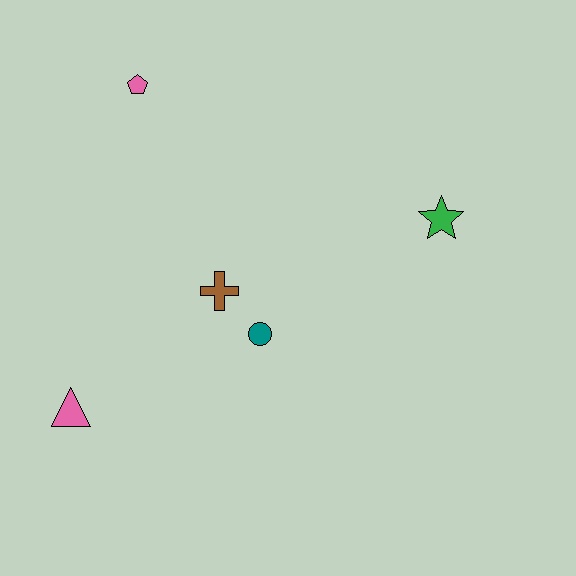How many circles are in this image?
There is 1 circle.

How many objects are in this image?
There are 5 objects.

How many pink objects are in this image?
There are 2 pink objects.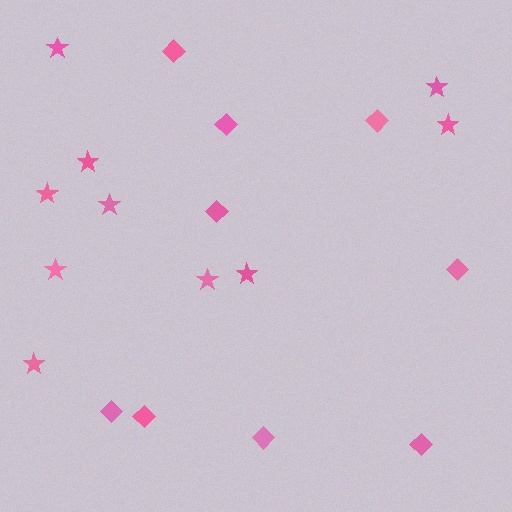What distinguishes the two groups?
There are 2 groups: one group of diamonds (9) and one group of stars (10).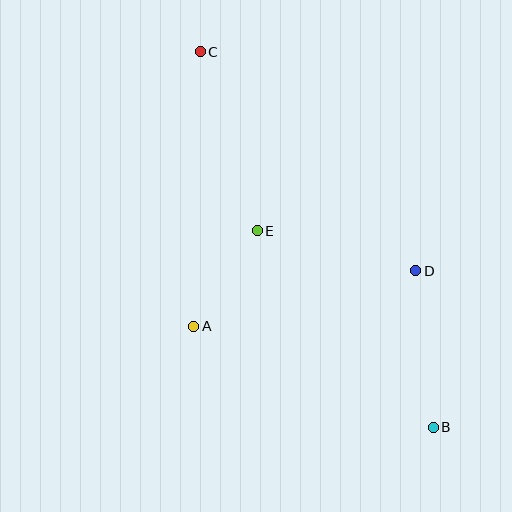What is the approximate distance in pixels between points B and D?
The distance between B and D is approximately 157 pixels.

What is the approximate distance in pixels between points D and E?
The distance between D and E is approximately 163 pixels.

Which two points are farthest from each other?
Points B and C are farthest from each other.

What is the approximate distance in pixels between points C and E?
The distance between C and E is approximately 188 pixels.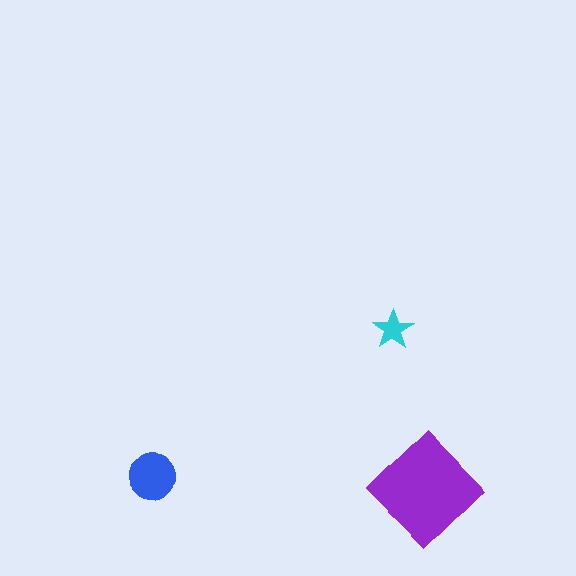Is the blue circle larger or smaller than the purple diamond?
Smaller.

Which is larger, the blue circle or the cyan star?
The blue circle.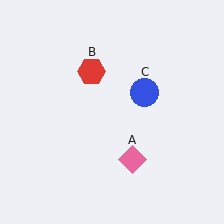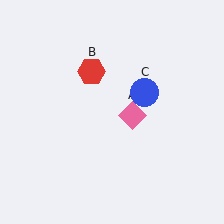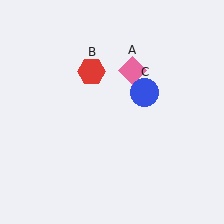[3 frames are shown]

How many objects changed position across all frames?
1 object changed position: pink diamond (object A).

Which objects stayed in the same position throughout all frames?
Red hexagon (object B) and blue circle (object C) remained stationary.